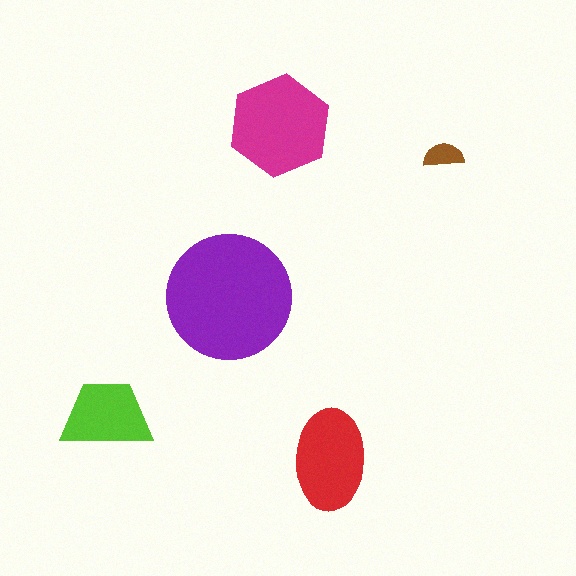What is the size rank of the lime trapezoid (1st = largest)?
4th.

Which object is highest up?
The magenta hexagon is topmost.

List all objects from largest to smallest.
The purple circle, the magenta hexagon, the red ellipse, the lime trapezoid, the brown semicircle.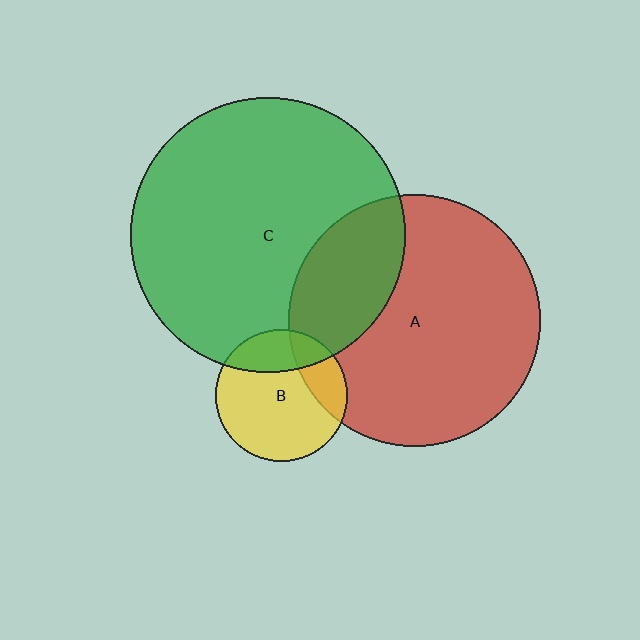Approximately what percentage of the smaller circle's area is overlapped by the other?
Approximately 20%.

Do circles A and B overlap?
Yes.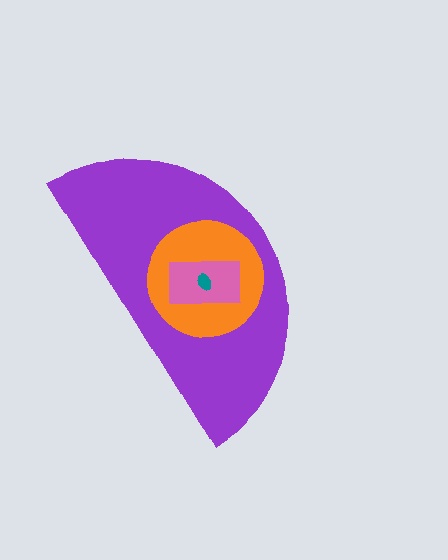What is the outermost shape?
The purple semicircle.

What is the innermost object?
The teal ellipse.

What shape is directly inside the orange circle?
The pink rectangle.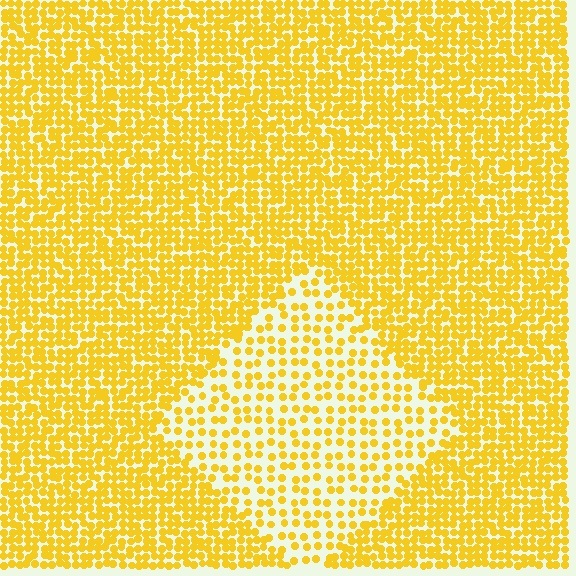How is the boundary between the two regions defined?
The boundary is defined by a change in element density (approximately 2.1x ratio). All elements are the same color, size, and shape.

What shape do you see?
I see a diamond.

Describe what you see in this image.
The image contains small yellow elements arranged at two different densities. A diamond-shaped region is visible where the elements are less densely packed than the surrounding area.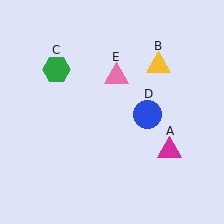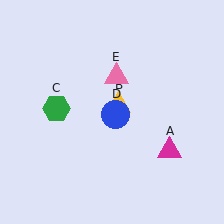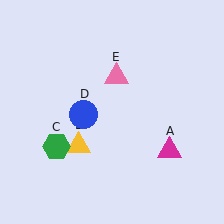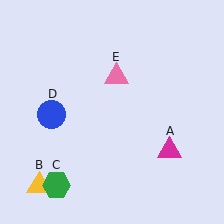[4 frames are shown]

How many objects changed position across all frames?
3 objects changed position: yellow triangle (object B), green hexagon (object C), blue circle (object D).